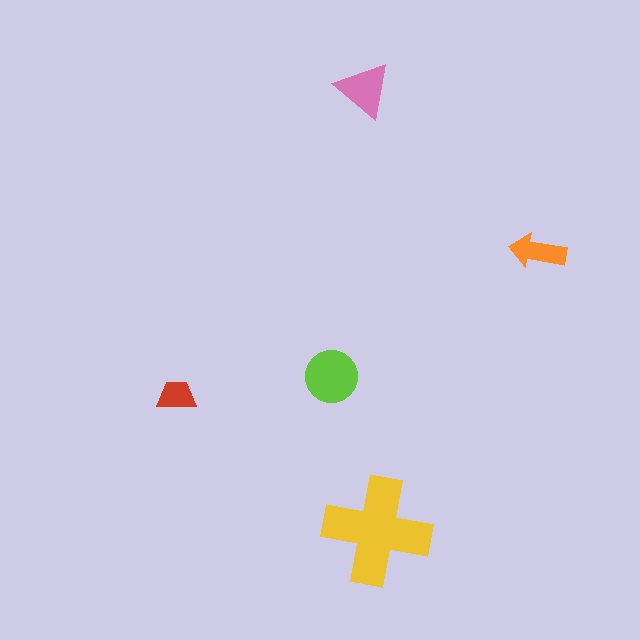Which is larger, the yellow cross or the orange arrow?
The yellow cross.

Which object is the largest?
The yellow cross.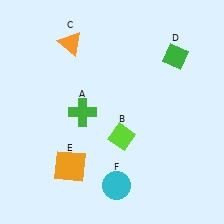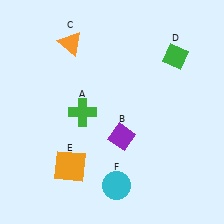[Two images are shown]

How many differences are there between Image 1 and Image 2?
There is 1 difference between the two images.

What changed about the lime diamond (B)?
In Image 1, B is lime. In Image 2, it changed to purple.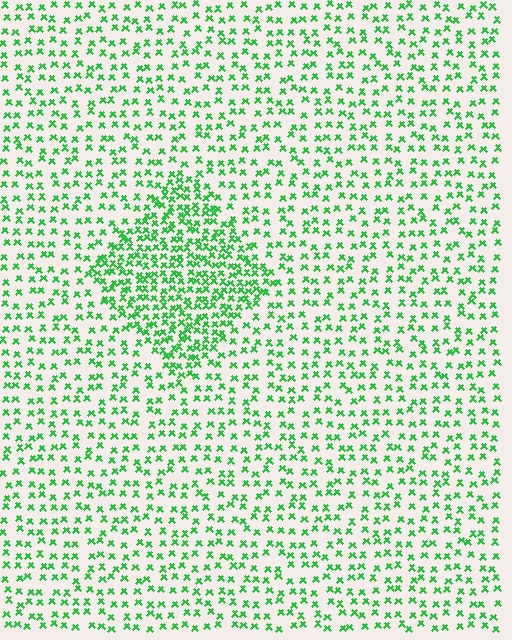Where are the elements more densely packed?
The elements are more densely packed inside the diamond boundary.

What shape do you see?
I see a diamond.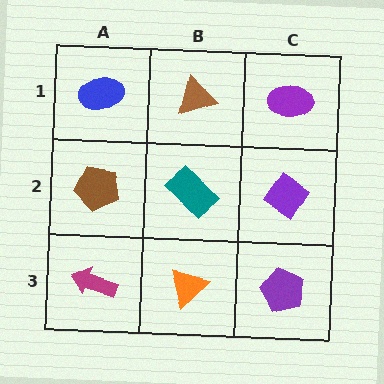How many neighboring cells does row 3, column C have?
2.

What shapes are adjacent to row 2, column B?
A brown triangle (row 1, column B), an orange triangle (row 3, column B), a brown pentagon (row 2, column A), a purple diamond (row 2, column C).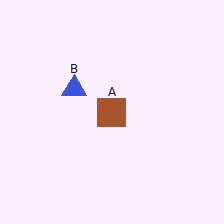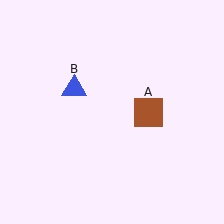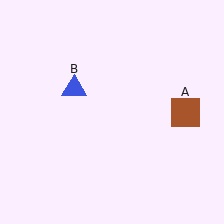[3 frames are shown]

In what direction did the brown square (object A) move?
The brown square (object A) moved right.